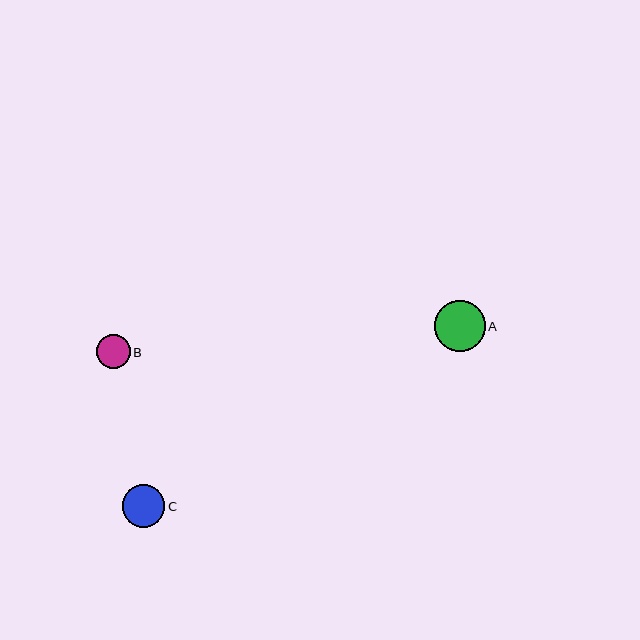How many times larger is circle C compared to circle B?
Circle C is approximately 1.3 times the size of circle B.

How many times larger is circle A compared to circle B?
Circle A is approximately 1.5 times the size of circle B.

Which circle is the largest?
Circle A is the largest with a size of approximately 51 pixels.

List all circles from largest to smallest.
From largest to smallest: A, C, B.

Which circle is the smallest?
Circle B is the smallest with a size of approximately 34 pixels.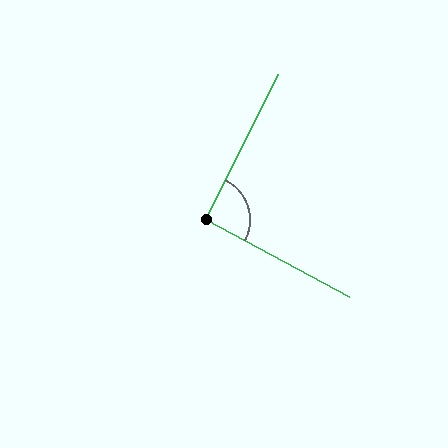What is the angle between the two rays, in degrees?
Approximately 92 degrees.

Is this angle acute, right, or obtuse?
It is approximately a right angle.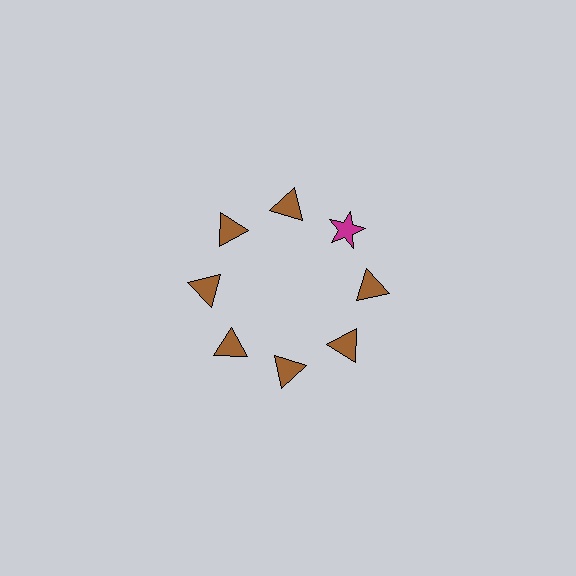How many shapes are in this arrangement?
There are 8 shapes arranged in a ring pattern.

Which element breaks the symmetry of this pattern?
The magenta star at roughly the 2 o'clock position breaks the symmetry. All other shapes are brown triangles.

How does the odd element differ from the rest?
It differs in both color (magenta instead of brown) and shape (star instead of triangle).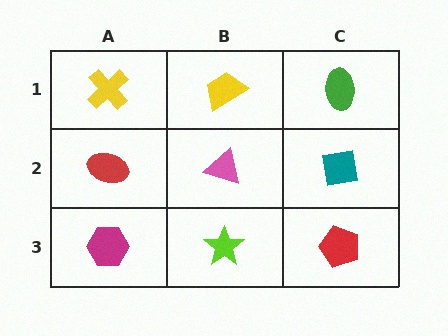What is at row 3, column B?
A lime star.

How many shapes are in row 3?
3 shapes.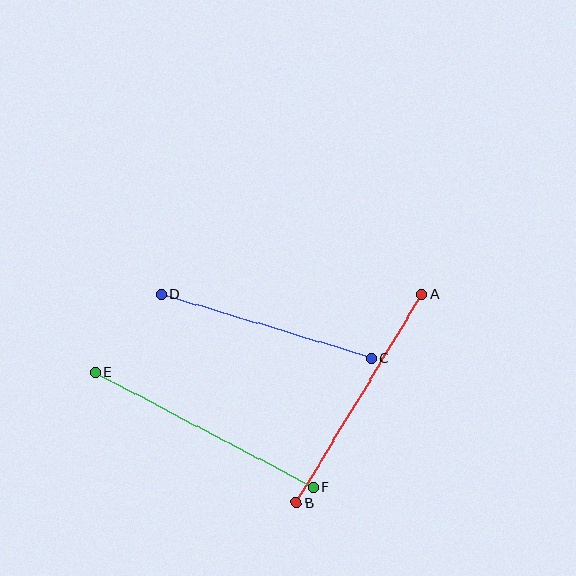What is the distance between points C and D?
The distance is approximately 219 pixels.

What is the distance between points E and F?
The distance is approximately 246 pixels.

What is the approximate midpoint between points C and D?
The midpoint is at approximately (267, 327) pixels.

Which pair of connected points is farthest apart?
Points E and F are farthest apart.